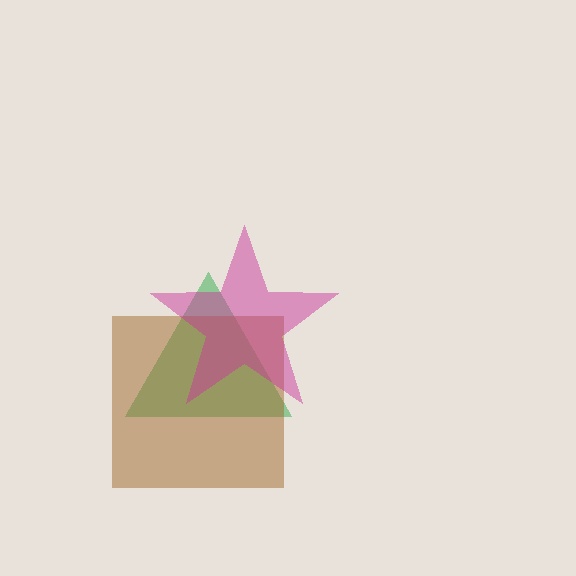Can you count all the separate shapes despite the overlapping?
Yes, there are 3 separate shapes.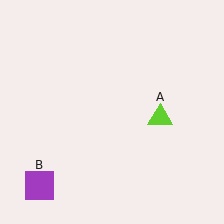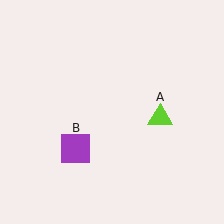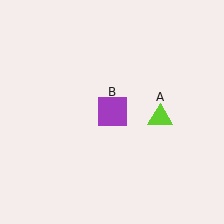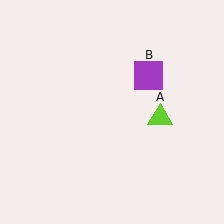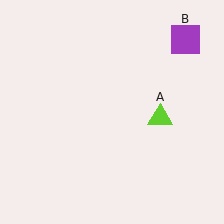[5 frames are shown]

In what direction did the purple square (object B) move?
The purple square (object B) moved up and to the right.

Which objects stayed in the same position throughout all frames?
Lime triangle (object A) remained stationary.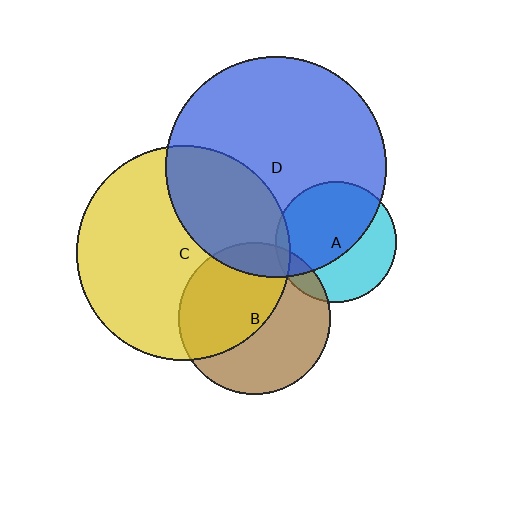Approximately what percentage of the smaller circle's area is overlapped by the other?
Approximately 30%.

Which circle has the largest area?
Circle D (blue).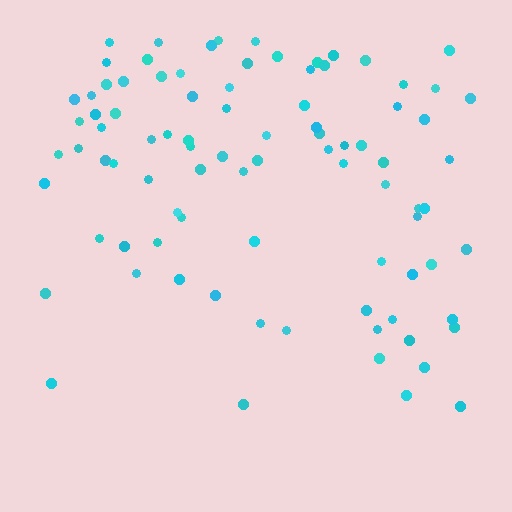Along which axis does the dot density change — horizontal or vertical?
Vertical.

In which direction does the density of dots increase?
From bottom to top, with the top side densest.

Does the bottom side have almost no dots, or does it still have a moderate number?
Still a moderate number, just noticeably fewer than the top.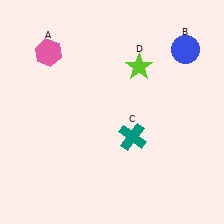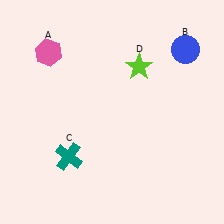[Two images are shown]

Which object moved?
The teal cross (C) moved left.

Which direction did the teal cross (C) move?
The teal cross (C) moved left.